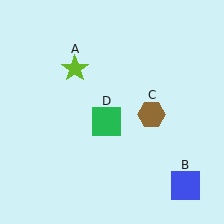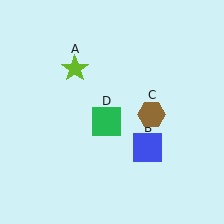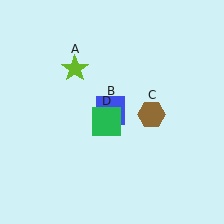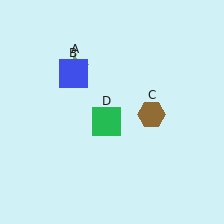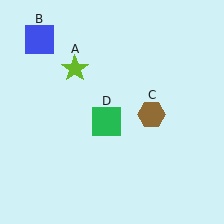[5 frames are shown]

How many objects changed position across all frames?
1 object changed position: blue square (object B).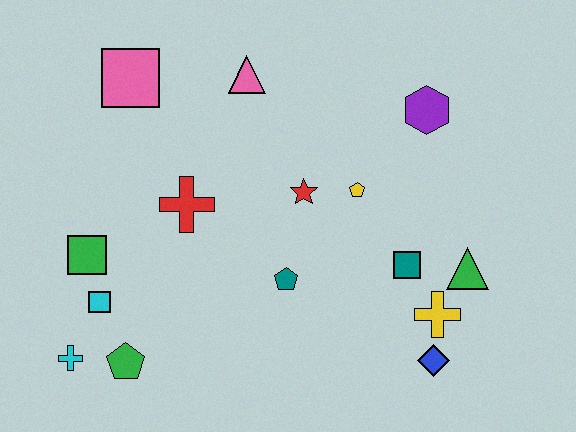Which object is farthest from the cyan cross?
The purple hexagon is farthest from the cyan cross.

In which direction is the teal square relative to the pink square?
The teal square is to the right of the pink square.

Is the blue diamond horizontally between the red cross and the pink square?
No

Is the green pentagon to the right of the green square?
Yes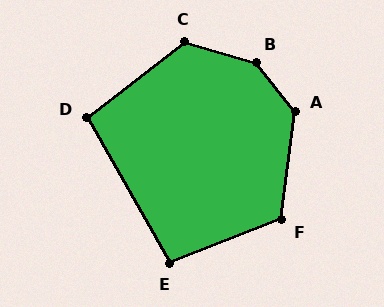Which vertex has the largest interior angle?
B, at approximately 144 degrees.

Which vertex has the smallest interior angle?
D, at approximately 98 degrees.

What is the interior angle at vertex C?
Approximately 127 degrees (obtuse).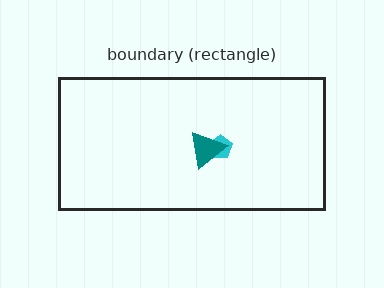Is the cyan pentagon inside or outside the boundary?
Inside.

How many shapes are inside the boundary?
2 inside, 0 outside.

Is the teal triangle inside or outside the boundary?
Inside.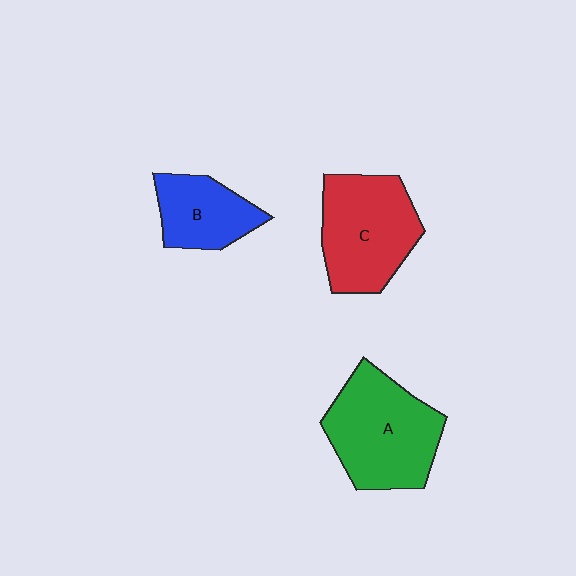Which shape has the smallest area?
Shape B (blue).